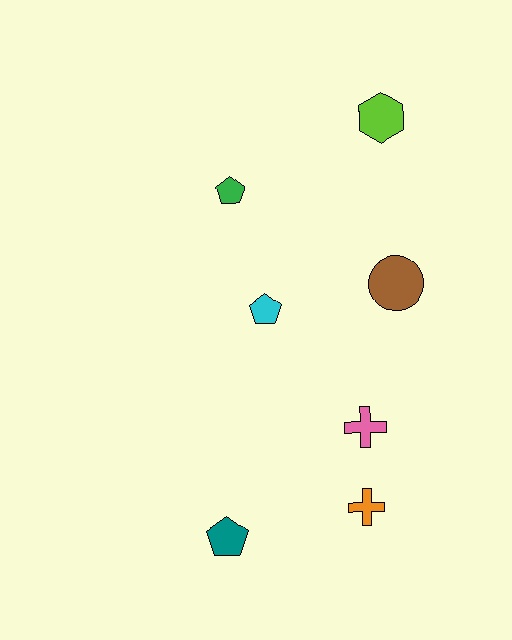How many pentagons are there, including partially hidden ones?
There are 3 pentagons.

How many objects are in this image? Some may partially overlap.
There are 7 objects.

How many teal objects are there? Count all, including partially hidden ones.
There is 1 teal object.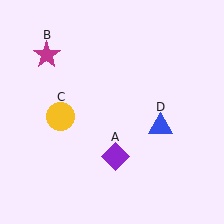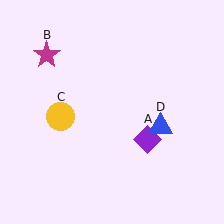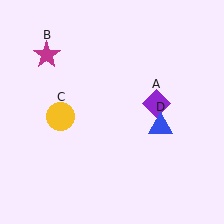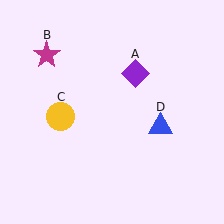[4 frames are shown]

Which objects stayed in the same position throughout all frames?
Magenta star (object B) and yellow circle (object C) and blue triangle (object D) remained stationary.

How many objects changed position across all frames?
1 object changed position: purple diamond (object A).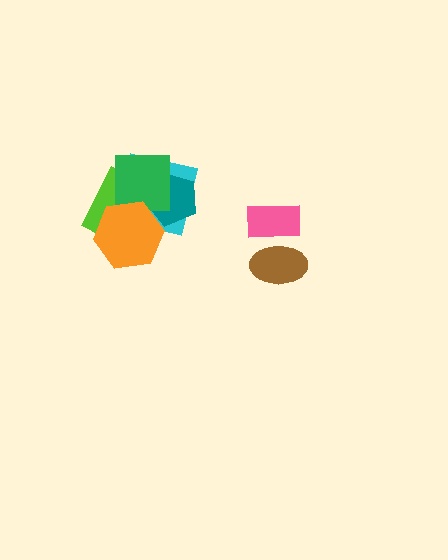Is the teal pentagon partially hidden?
Yes, it is partially covered by another shape.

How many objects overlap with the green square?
4 objects overlap with the green square.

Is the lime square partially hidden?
Yes, it is partially covered by another shape.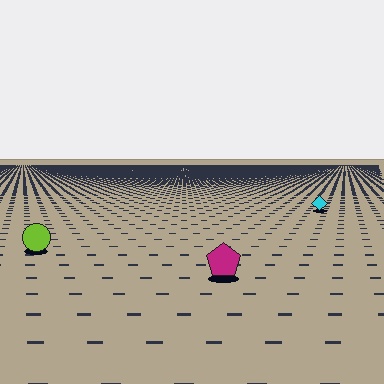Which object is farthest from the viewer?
The cyan diamond is farthest from the viewer. It appears smaller and the ground texture around it is denser.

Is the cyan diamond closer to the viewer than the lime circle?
No. The lime circle is closer — you can tell from the texture gradient: the ground texture is coarser near it.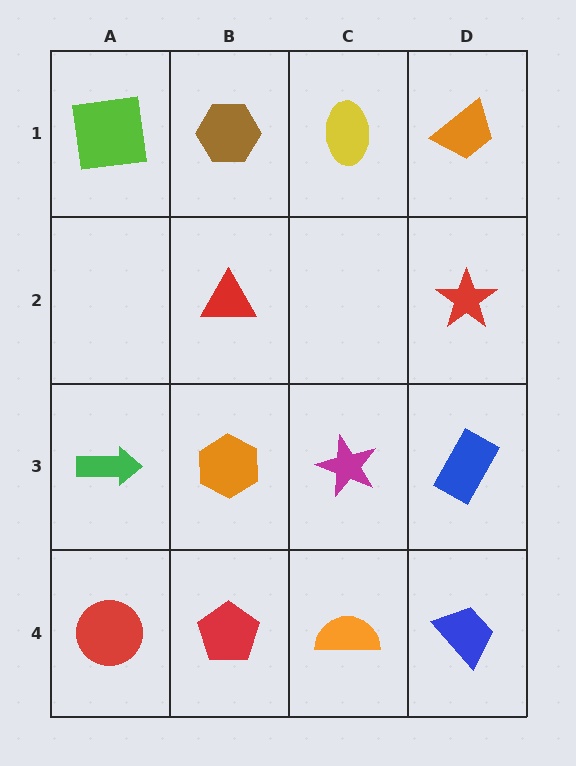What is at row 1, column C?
A yellow ellipse.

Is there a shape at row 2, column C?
No, that cell is empty.